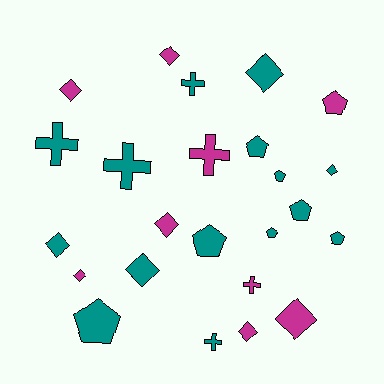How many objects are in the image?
There are 24 objects.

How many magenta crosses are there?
There are 2 magenta crosses.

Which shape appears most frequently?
Diamond, with 10 objects.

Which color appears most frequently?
Teal, with 15 objects.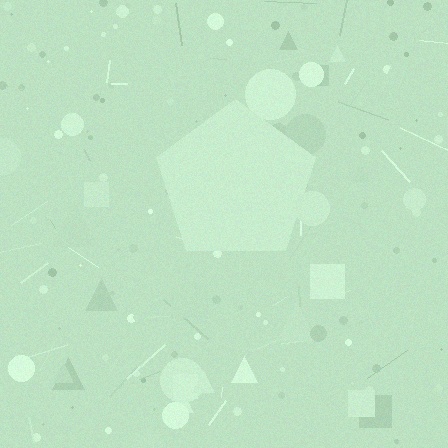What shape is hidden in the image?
A pentagon is hidden in the image.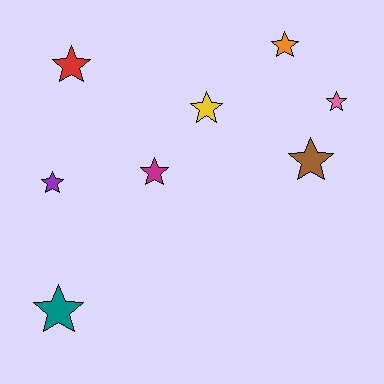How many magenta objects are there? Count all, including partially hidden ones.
There is 1 magenta object.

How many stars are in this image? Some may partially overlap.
There are 8 stars.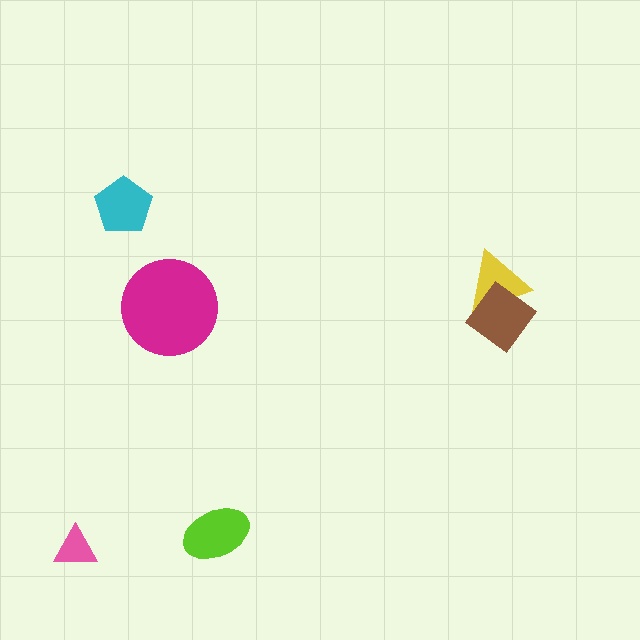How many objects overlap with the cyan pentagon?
0 objects overlap with the cyan pentagon.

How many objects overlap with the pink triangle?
0 objects overlap with the pink triangle.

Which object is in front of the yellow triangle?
The brown diamond is in front of the yellow triangle.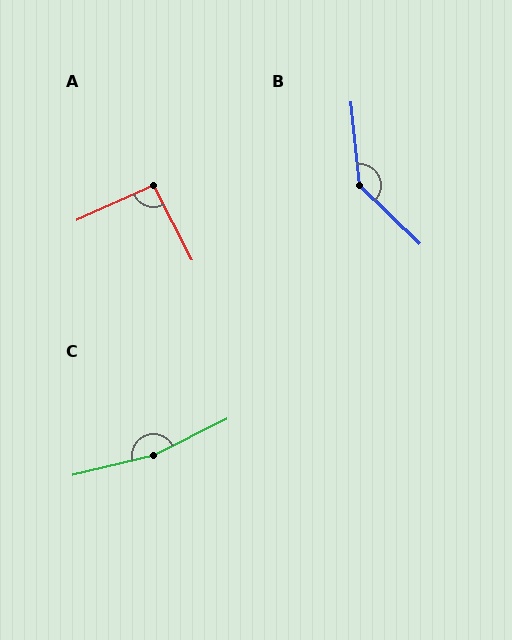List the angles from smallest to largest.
A (93°), B (140°), C (168°).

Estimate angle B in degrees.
Approximately 140 degrees.